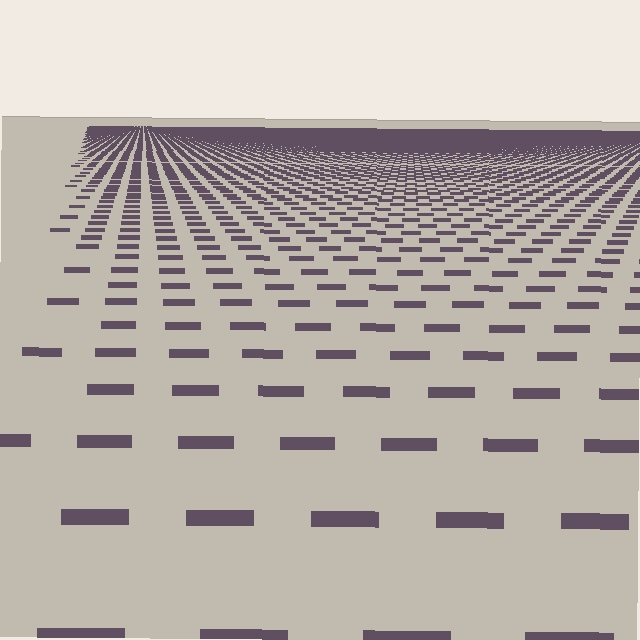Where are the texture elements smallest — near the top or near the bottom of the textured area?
Near the top.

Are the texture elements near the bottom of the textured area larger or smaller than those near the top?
Larger. Near the bottom, elements are closer to the viewer and appear at a bigger on-screen size.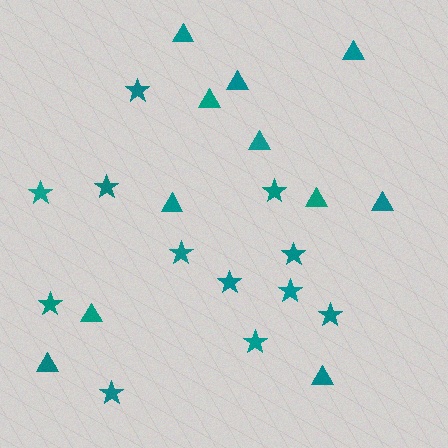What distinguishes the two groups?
There are 2 groups: one group of stars (12) and one group of triangles (11).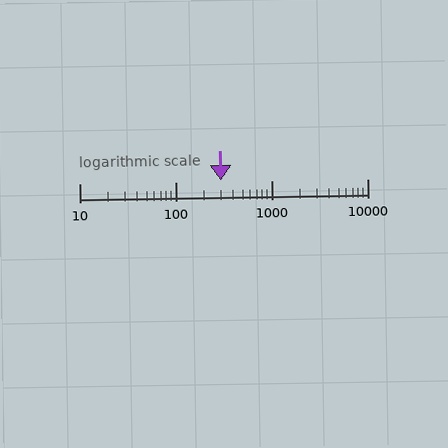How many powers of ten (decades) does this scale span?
The scale spans 3 decades, from 10 to 10000.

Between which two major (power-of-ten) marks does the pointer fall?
The pointer is between 100 and 1000.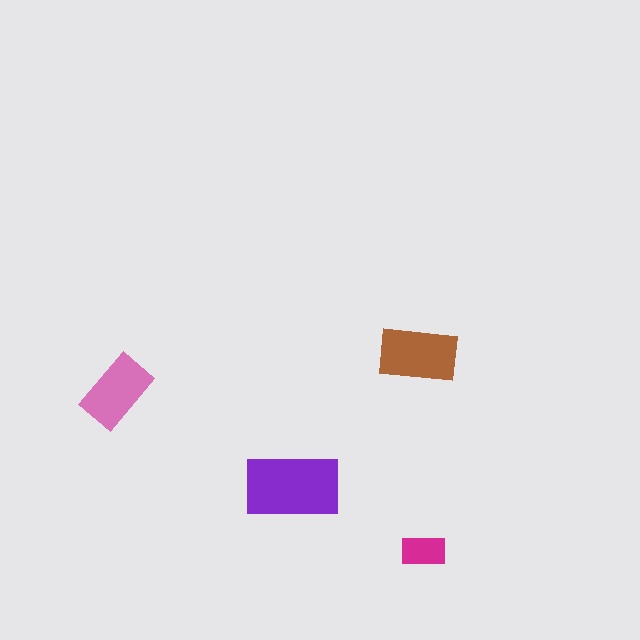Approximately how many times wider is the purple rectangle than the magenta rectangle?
About 2 times wider.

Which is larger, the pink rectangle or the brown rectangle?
The brown one.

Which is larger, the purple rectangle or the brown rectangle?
The purple one.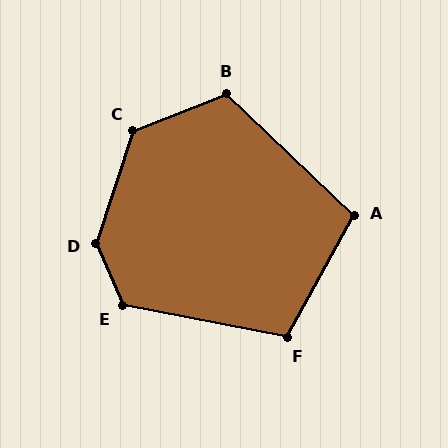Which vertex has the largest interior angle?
D, at approximately 138 degrees.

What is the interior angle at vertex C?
Approximately 130 degrees (obtuse).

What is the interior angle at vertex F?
Approximately 108 degrees (obtuse).